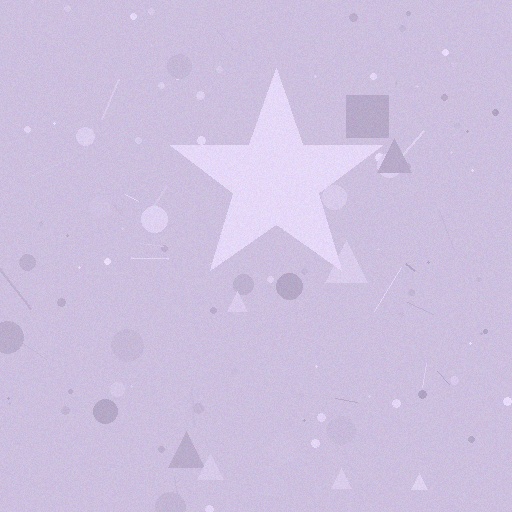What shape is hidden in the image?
A star is hidden in the image.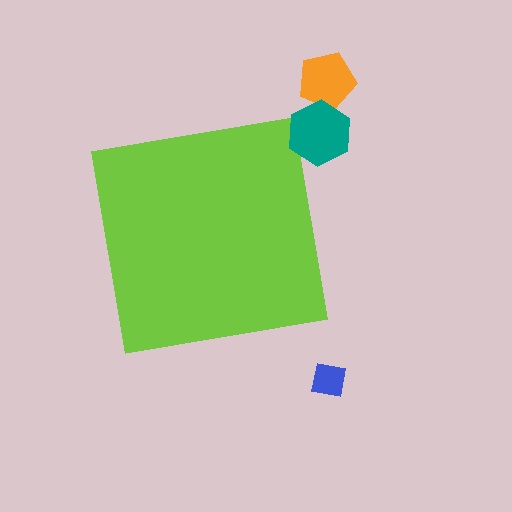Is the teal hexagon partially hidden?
No, the teal hexagon is fully visible.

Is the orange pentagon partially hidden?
No, the orange pentagon is fully visible.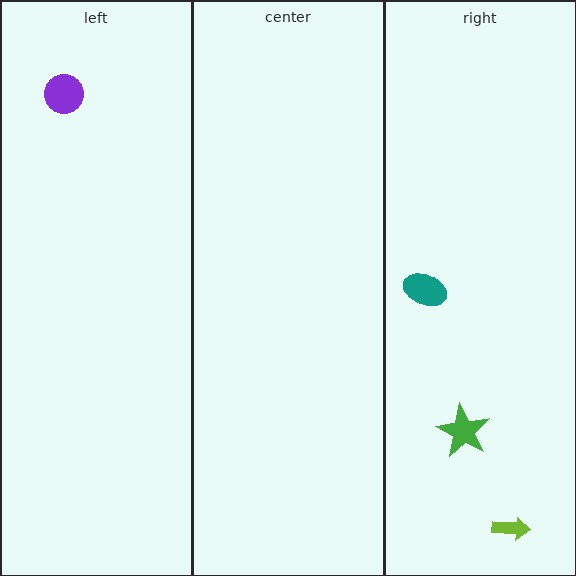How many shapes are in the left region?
1.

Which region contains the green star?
The right region.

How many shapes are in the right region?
3.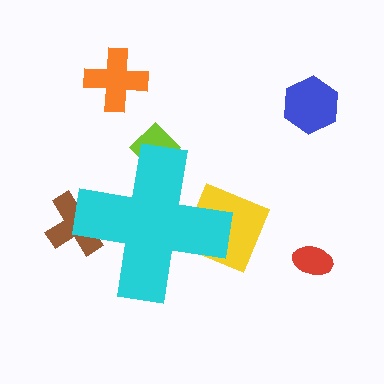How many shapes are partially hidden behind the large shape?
3 shapes are partially hidden.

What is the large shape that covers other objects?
A cyan cross.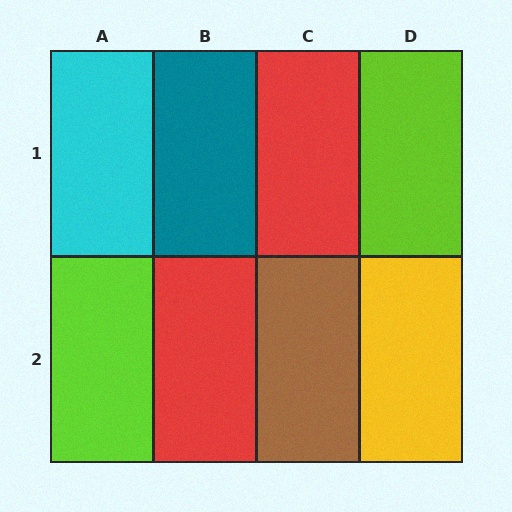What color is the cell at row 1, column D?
Lime.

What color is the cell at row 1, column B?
Teal.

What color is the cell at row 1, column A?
Cyan.